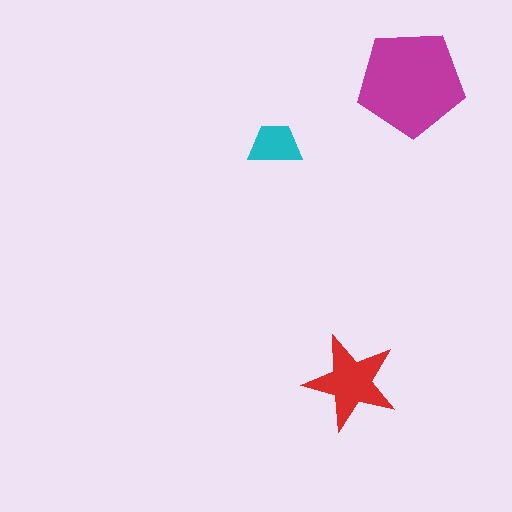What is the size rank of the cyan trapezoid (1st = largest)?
3rd.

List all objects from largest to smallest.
The magenta pentagon, the red star, the cyan trapezoid.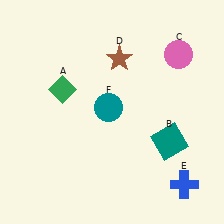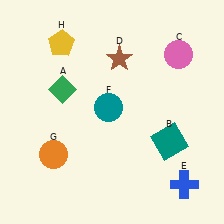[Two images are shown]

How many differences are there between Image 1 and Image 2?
There are 2 differences between the two images.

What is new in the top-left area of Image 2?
A yellow pentagon (H) was added in the top-left area of Image 2.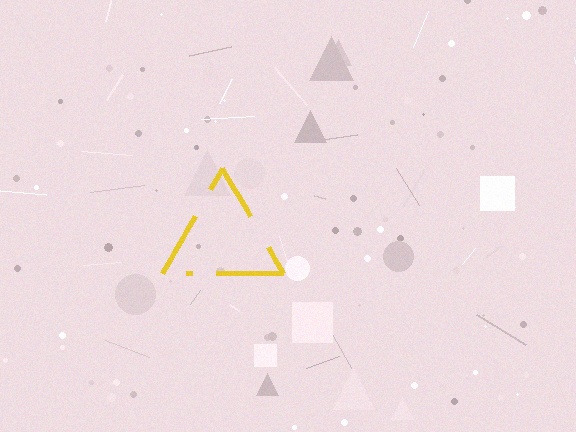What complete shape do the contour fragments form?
The contour fragments form a triangle.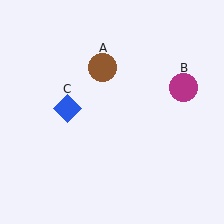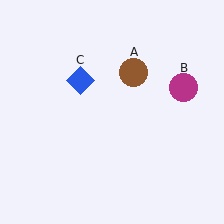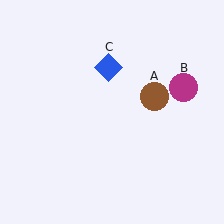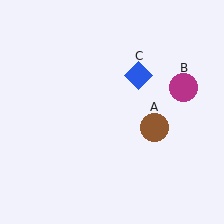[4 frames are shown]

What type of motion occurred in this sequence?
The brown circle (object A), blue diamond (object C) rotated clockwise around the center of the scene.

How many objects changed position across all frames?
2 objects changed position: brown circle (object A), blue diamond (object C).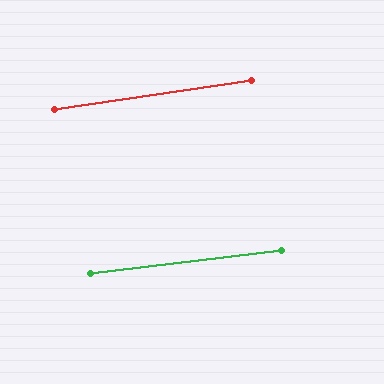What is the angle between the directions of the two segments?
Approximately 1 degree.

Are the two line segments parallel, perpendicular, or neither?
Parallel — their directions differ by only 1.4°.